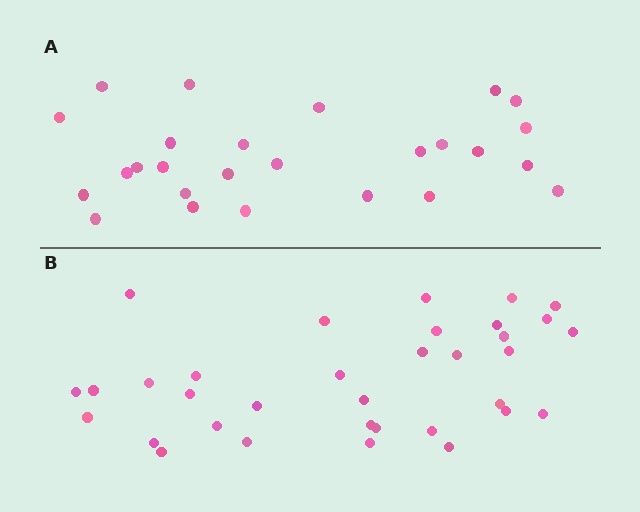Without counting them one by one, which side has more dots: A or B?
Region B (the bottom region) has more dots.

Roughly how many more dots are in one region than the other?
Region B has roughly 8 or so more dots than region A.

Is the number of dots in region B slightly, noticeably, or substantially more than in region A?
Region B has noticeably more, but not dramatically so. The ratio is roughly 1.3 to 1.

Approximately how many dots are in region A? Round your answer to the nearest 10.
About 30 dots. (The exact count is 26, which rounds to 30.)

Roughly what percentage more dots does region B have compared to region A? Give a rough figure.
About 30% more.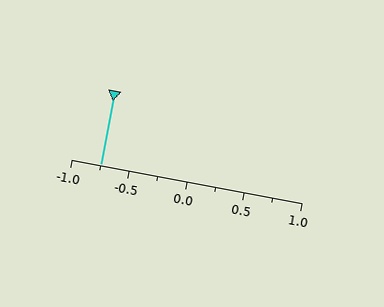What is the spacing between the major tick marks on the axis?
The major ticks are spaced 0.5 apart.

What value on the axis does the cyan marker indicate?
The marker indicates approximately -0.75.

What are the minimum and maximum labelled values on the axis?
The axis runs from -1.0 to 1.0.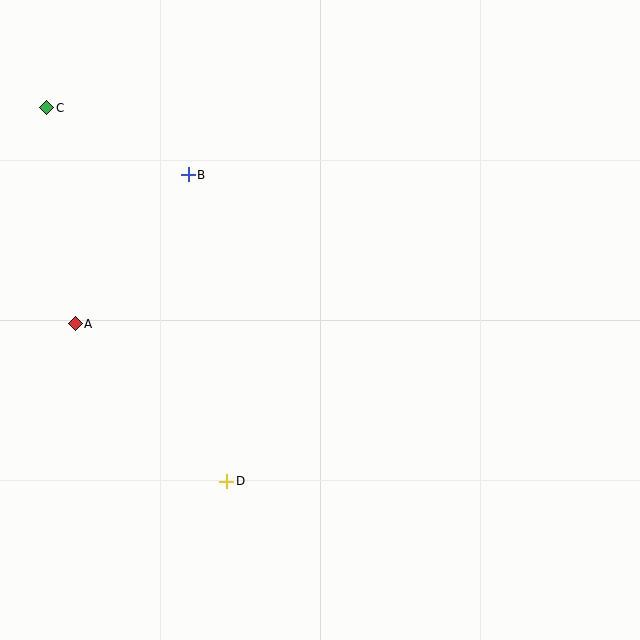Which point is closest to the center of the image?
Point D at (227, 481) is closest to the center.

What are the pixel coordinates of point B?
Point B is at (188, 175).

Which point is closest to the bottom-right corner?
Point D is closest to the bottom-right corner.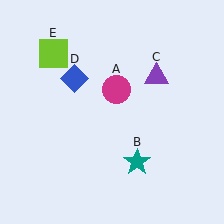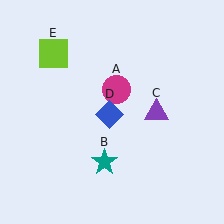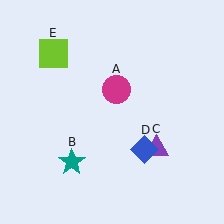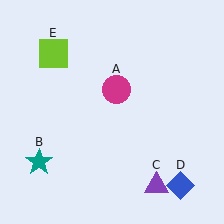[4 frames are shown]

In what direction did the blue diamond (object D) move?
The blue diamond (object D) moved down and to the right.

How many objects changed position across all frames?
3 objects changed position: teal star (object B), purple triangle (object C), blue diamond (object D).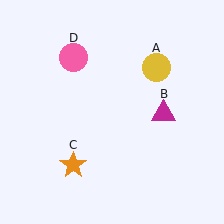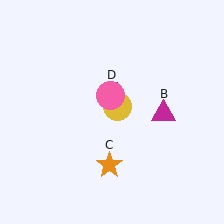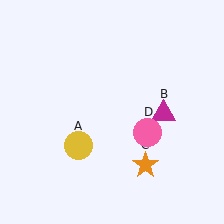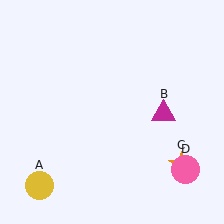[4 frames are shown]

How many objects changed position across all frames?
3 objects changed position: yellow circle (object A), orange star (object C), pink circle (object D).